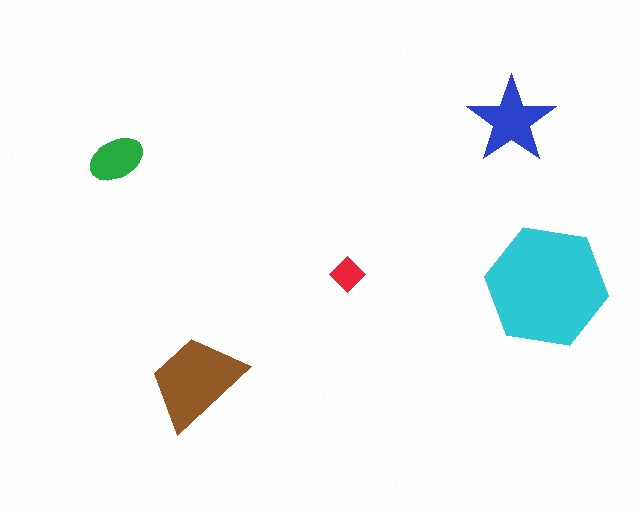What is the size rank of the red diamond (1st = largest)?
5th.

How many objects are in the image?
There are 5 objects in the image.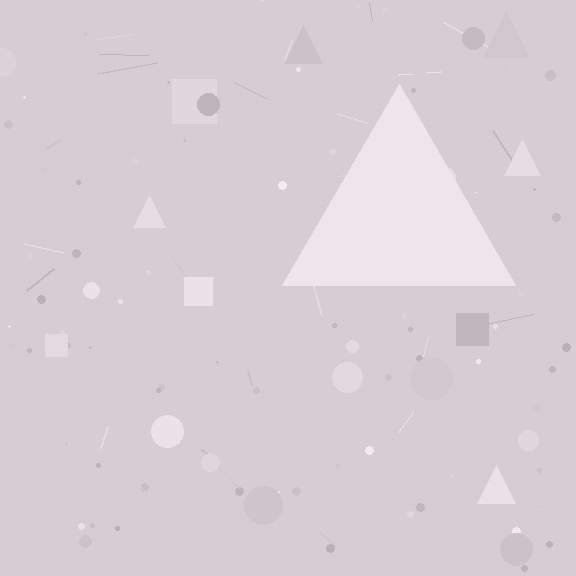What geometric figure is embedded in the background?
A triangle is embedded in the background.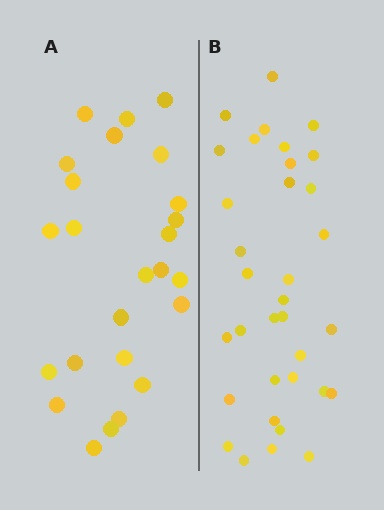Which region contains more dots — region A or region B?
Region B (the right region) has more dots.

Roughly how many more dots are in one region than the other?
Region B has roughly 8 or so more dots than region A.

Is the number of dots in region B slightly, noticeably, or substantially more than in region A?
Region B has noticeably more, but not dramatically so. The ratio is roughly 1.4 to 1.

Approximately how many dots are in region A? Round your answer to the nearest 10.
About 20 dots. (The exact count is 25, which rounds to 20.)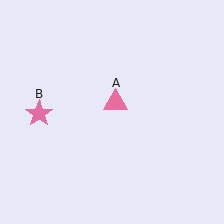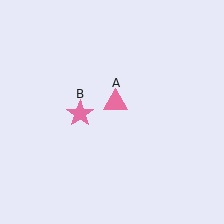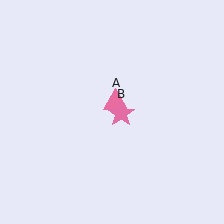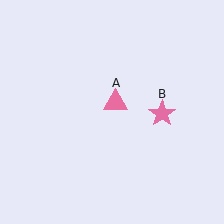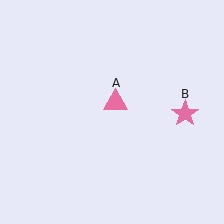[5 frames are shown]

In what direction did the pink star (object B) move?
The pink star (object B) moved right.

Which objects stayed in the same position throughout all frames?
Pink triangle (object A) remained stationary.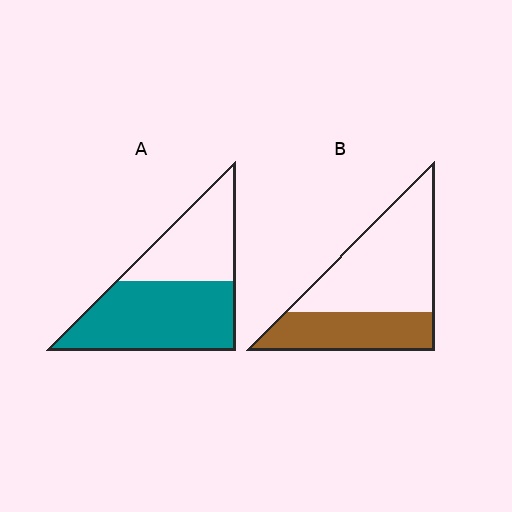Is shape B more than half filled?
No.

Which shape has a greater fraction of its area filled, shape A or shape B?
Shape A.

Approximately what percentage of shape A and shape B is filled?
A is approximately 60% and B is approximately 35%.